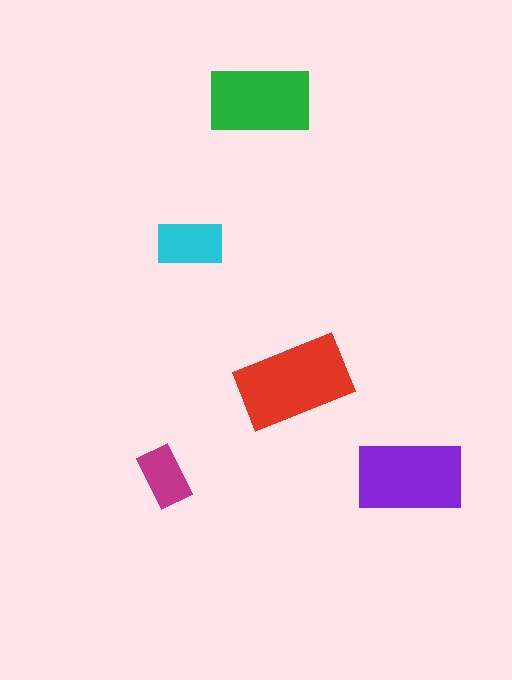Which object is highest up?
The green rectangle is topmost.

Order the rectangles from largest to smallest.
the red one, the purple one, the green one, the cyan one, the magenta one.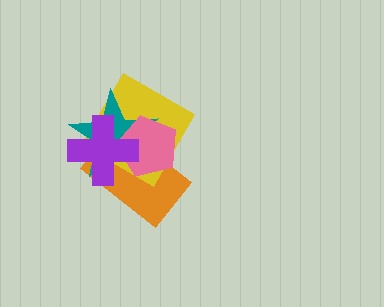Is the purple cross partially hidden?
No, no other shape covers it.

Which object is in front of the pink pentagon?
The purple cross is in front of the pink pentagon.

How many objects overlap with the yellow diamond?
4 objects overlap with the yellow diamond.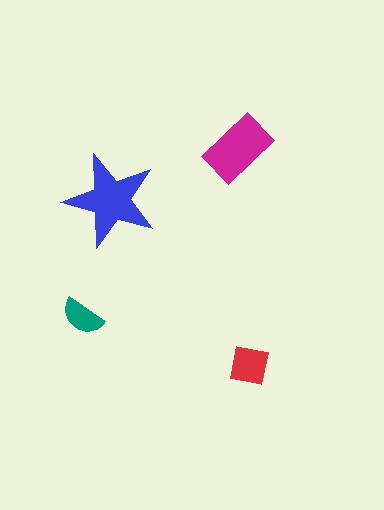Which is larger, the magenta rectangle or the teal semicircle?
The magenta rectangle.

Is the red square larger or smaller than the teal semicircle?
Larger.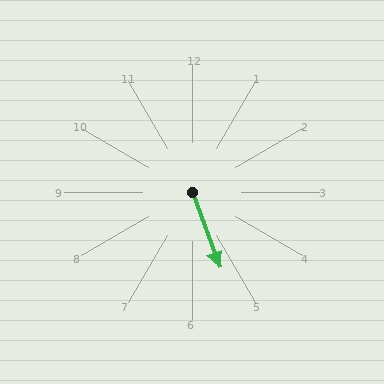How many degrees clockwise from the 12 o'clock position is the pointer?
Approximately 160 degrees.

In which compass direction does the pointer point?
South.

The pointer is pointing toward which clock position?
Roughly 5 o'clock.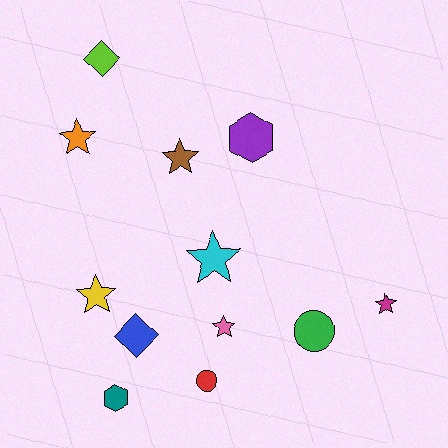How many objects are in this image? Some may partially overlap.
There are 12 objects.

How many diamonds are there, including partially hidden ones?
There are 2 diamonds.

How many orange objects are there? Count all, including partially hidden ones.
There is 1 orange object.